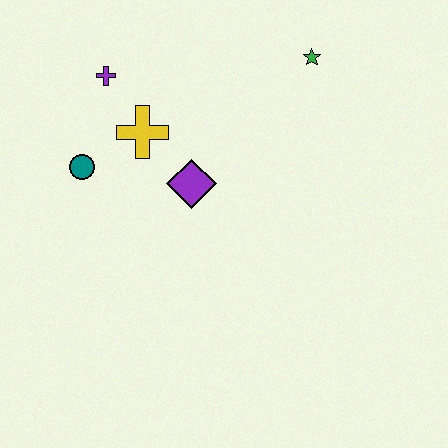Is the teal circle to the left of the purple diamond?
Yes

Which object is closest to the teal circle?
The yellow cross is closest to the teal circle.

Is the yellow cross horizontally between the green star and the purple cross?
Yes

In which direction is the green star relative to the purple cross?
The green star is to the right of the purple cross.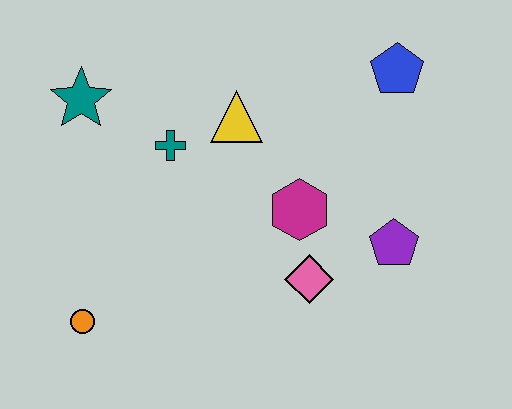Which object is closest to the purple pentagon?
The pink diamond is closest to the purple pentagon.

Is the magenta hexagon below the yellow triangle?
Yes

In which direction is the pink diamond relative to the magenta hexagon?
The pink diamond is below the magenta hexagon.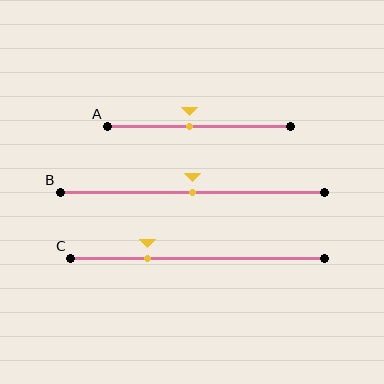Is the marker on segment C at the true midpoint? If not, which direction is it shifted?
No, the marker on segment C is shifted to the left by about 20% of the segment length.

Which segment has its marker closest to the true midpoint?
Segment B has its marker closest to the true midpoint.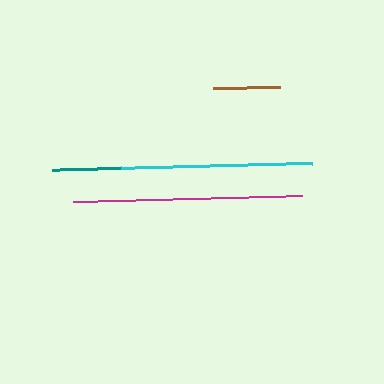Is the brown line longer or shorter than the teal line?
The teal line is longer than the brown line.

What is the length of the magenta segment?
The magenta segment is approximately 229 pixels long.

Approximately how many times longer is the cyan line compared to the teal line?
The cyan line is approximately 1.2 times the length of the teal line.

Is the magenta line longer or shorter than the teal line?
The magenta line is longer than the teal line.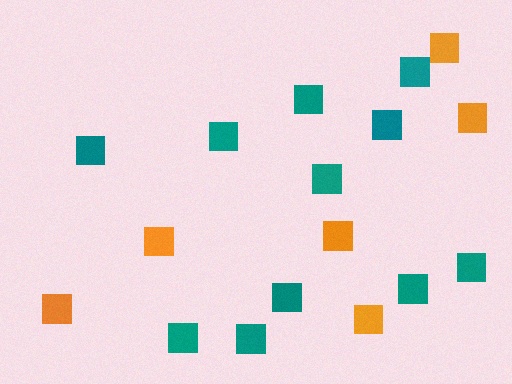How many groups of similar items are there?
There are 2 groups: one group of orange squares (6) and one group of teal squares (11).